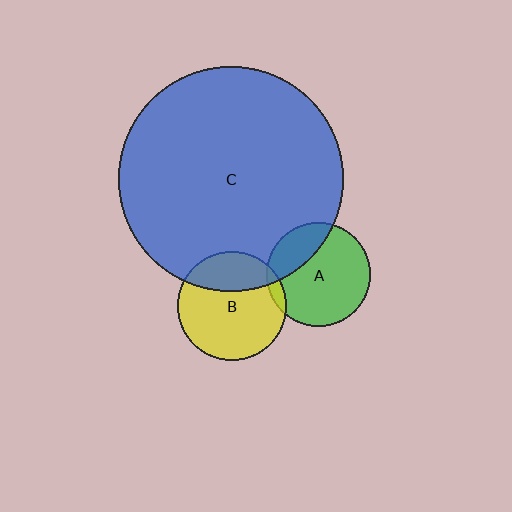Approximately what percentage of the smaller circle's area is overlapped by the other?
Approximately 30%.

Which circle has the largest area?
Circle C (blue).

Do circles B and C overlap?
Yes.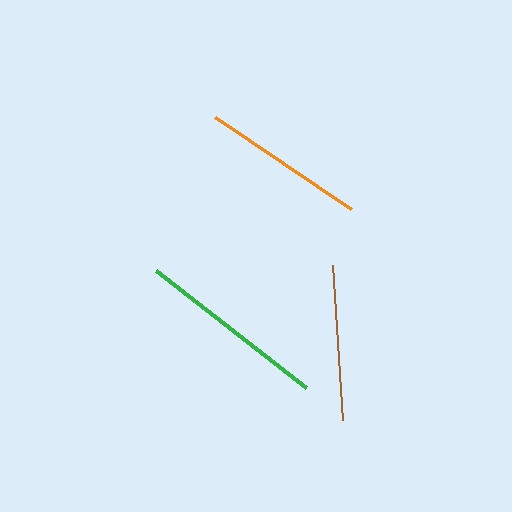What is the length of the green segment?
The green segment is approximately 190 pixels long.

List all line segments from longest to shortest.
From longest to shortest: green, orange, brown.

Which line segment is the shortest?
The brown line is the shortest at approximately 154 pixels.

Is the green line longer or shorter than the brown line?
The green line is longer than the brown line.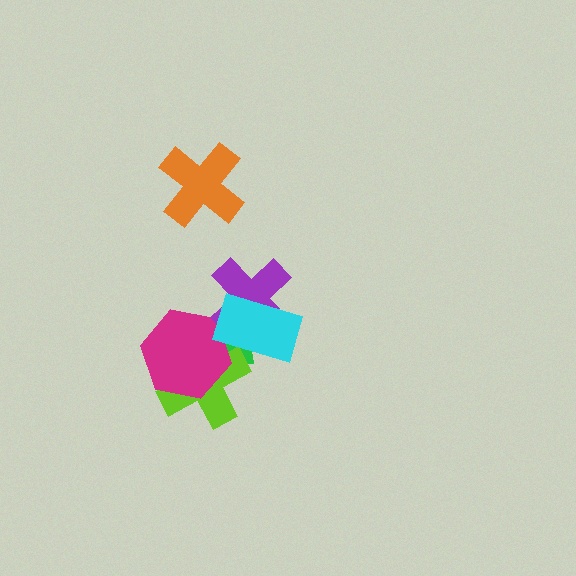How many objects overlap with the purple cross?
2 objects overlap with the purple cross.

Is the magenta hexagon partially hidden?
Yes, it is partially covered by another shape.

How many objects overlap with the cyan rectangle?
4 objects overlap with the cyan rectangle.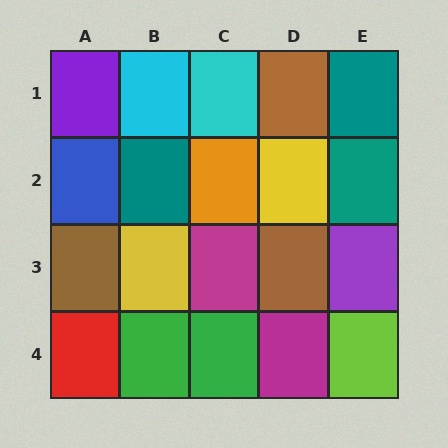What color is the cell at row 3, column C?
Magenta.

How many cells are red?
1 cell is red.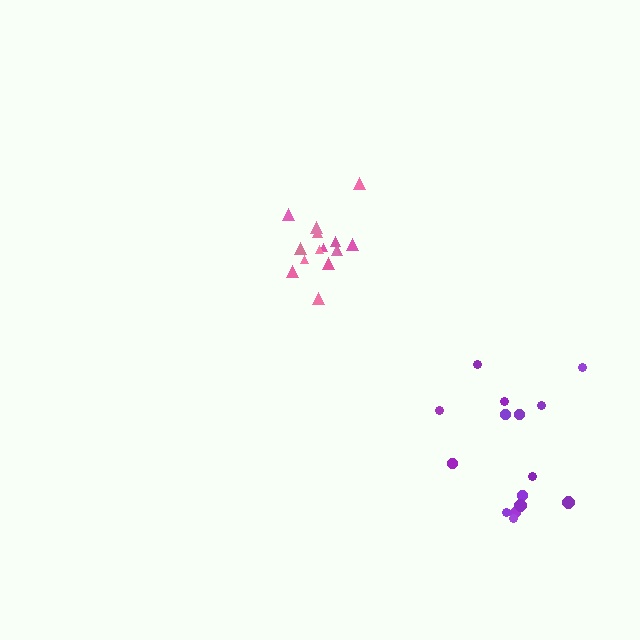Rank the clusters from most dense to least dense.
pink, purple.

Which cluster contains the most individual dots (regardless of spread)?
Purple (15).